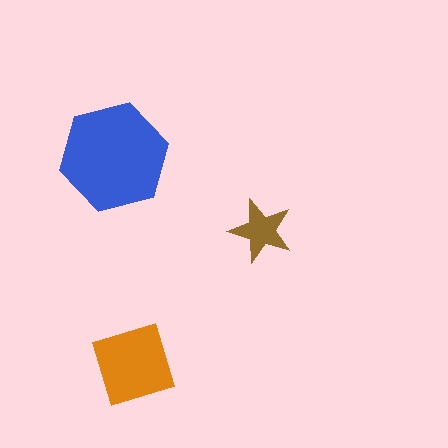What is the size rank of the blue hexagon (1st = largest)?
1st.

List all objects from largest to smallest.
The blue hexagon, the orange square, the brown star.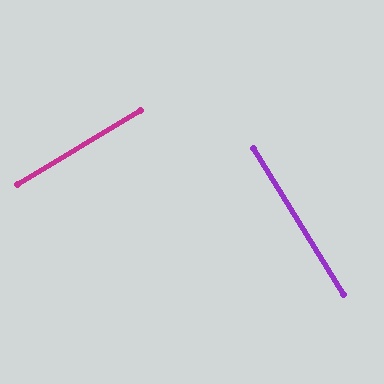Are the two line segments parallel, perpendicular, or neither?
Perpendicular — they meet at approximately 89°.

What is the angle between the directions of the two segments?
Approximately 89 degrees.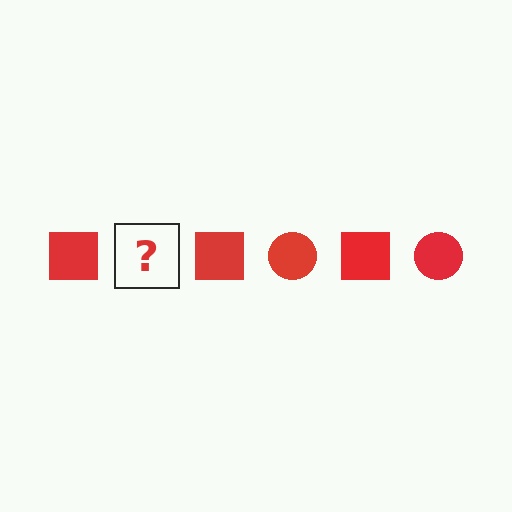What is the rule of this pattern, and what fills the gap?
The rule is that the pattern cycles through square, circle shapes in red. The gap should be filled with a red circle.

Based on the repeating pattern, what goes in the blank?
The blank should be a red circle.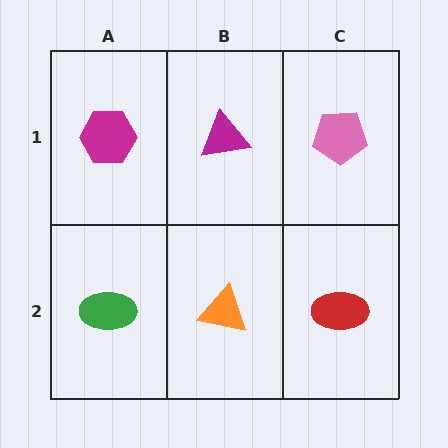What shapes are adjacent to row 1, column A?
A green ellipse (row 2, column A), a magenta triangle (row 1, column B).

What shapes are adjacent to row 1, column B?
An orange triangle (row 2, column B), a magenta hexagon (row 1, column A), a pink pentagon (row 1, column C).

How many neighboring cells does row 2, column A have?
2.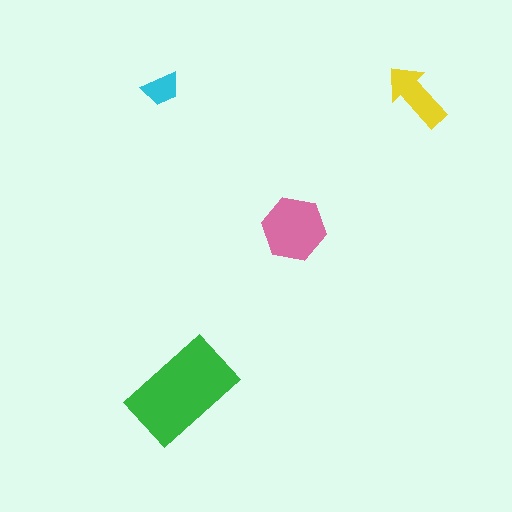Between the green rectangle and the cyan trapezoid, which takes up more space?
The green rectangle.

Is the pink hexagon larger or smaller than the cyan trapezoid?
Larger.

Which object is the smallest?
The cyan trapezoid.